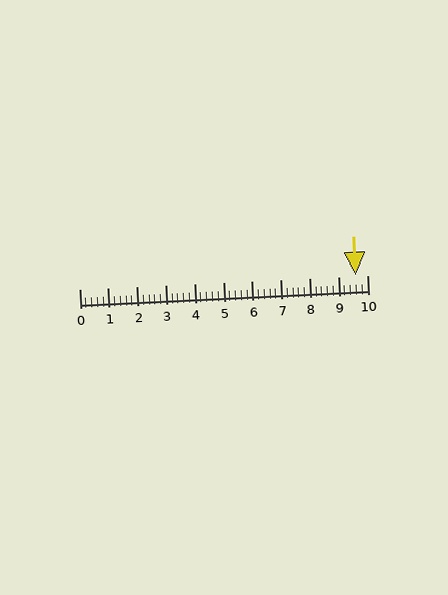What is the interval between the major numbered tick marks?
The major tick marks are spaced 1 units apart.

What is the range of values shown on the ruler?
The ruler shows values from 0 to 10.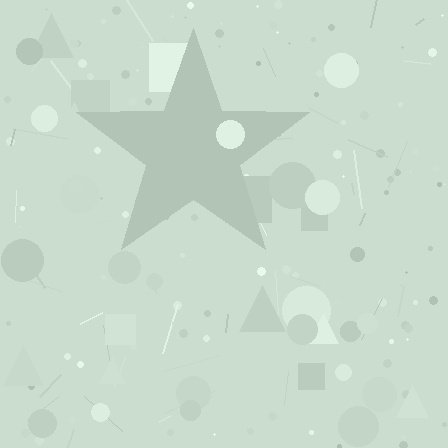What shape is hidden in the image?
A star is hidden in the image.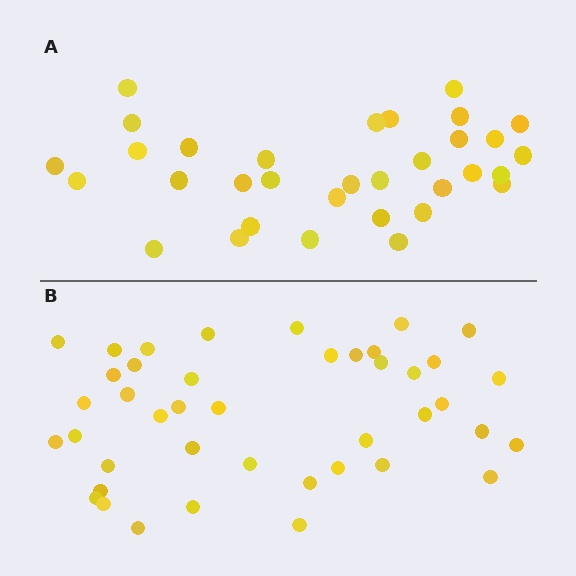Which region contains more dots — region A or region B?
Region B (the bottom region) has more dots.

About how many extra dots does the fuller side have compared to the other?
Region B has roughly 8 or so more dots than region A.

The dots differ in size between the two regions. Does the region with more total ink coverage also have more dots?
No. Region A has more total ink coverage because its dots are larger, but region B actually contains more individual dots. Total area can be misleading — the number of items is what matters here.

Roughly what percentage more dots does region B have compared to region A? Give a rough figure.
About 25% more.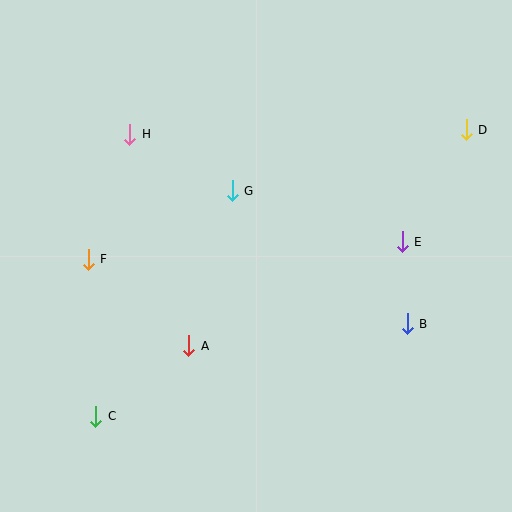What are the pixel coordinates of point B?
Point B is at (407, 324).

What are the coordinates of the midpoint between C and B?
The midpoint between C and B is at (251, 370).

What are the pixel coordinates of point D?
Point D is at (466, 130).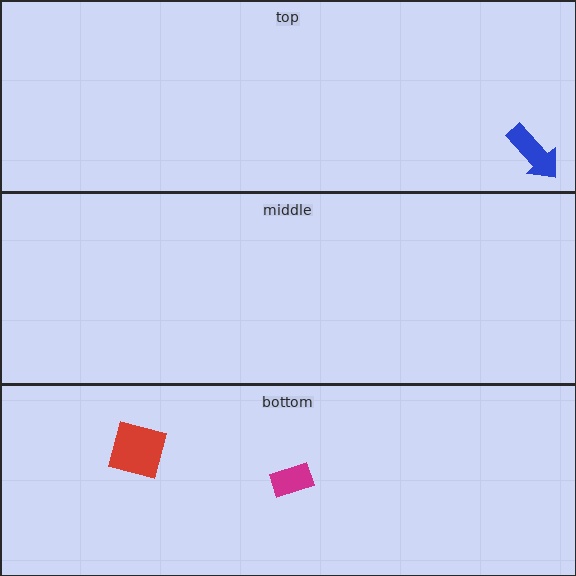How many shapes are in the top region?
1.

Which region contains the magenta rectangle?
The bottom region.